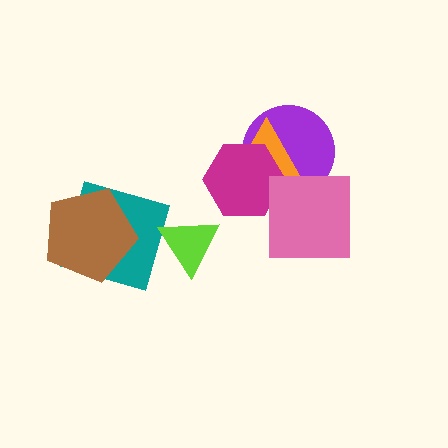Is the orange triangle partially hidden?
Yes, it is partially covered by another shape.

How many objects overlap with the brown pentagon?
1 object overlaps with the brown pentagon.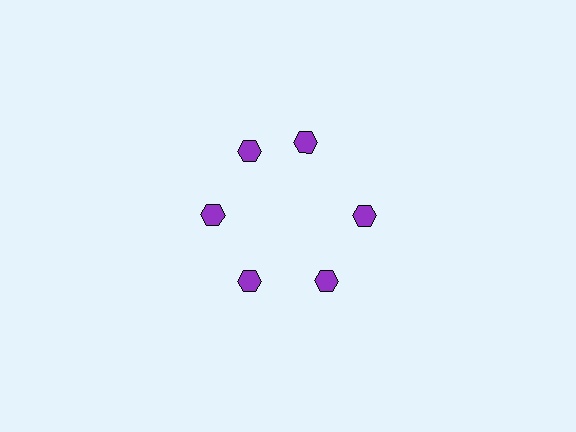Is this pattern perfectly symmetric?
No. The 6 purple hexagons are arranged in a ring, but one element near the 1 o'clock position is rotated out of alignment along the ring, breaking the 6-fold rotational symmetry.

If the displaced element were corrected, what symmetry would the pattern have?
It would have 6-fold rotational symmetry — the pattern would map onto itself every 60 degrees.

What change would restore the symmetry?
The symmetry would be restored by rotating it back into even spacing with its neighbors so that all 6 hexagons sit at equal angles and equal distance from the center.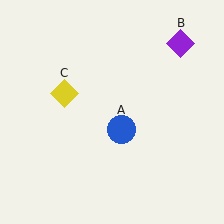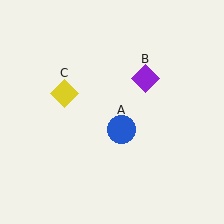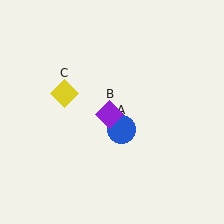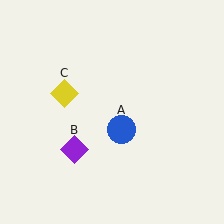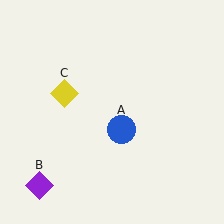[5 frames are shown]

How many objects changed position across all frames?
1 object changed position: purple diamond (object B).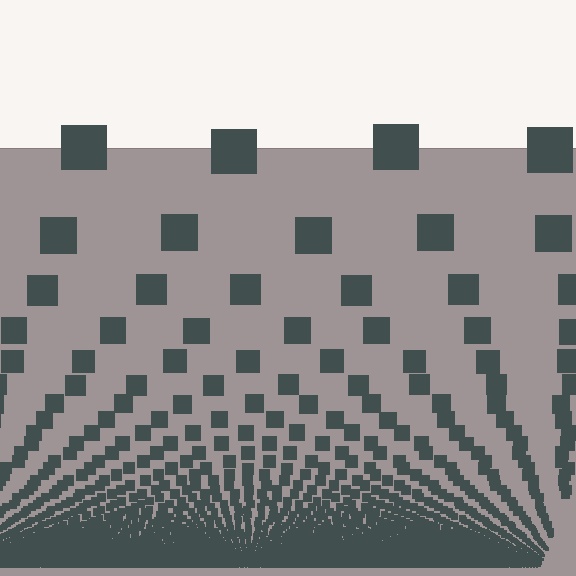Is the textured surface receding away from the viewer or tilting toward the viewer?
The surface appears to tilt toward the viewer. Texture elements get larger and sparser toward the top.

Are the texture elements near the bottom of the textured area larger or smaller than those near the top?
Smaller. The gradient is inverted — elements near the bottom are smaller and denser.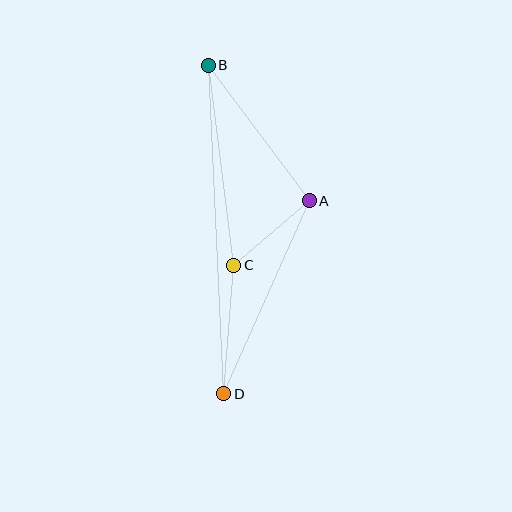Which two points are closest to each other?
Points A and C are closest to each other.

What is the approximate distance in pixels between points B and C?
The distance between B and C is approximately 201 pixels.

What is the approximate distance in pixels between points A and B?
The distance between A and B is approximately 169 pixels.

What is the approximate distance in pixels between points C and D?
The distance between C and D is approximately 129 pixels.